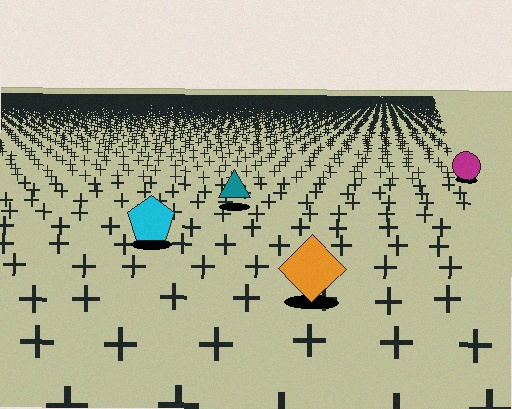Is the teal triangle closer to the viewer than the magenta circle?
Yes. The teal triangle is closer — you can tell from the texture gradient: the ground texture is coarser near it.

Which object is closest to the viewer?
The orange diamond is closest. The texture marks near it are larger and more spread out.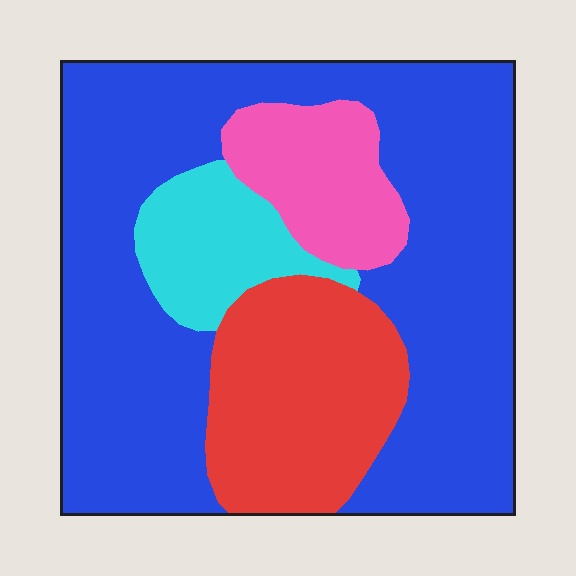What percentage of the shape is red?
Red takes up between a sixth and a third of the shape.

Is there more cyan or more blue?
Blue.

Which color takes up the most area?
Blue, at roughly 60%.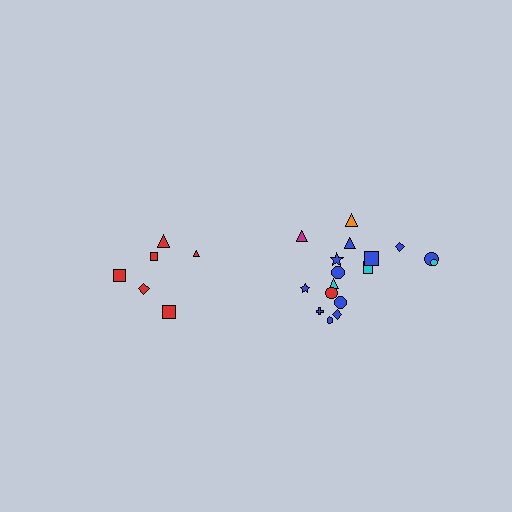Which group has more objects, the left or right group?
The right group.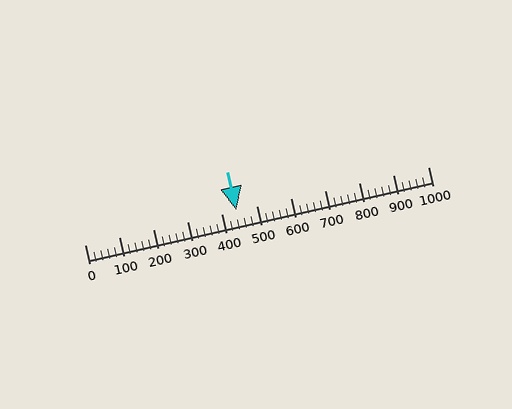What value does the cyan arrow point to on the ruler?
The cyan arrow points to approximately 441.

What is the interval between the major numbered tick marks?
The major tick marks are spaced 100 units apart.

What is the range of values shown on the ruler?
The ruler shows values from 0 to 1000.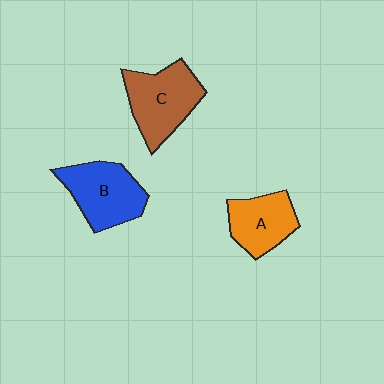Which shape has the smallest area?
Shape A (orange).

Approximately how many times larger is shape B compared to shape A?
Approximately 1.2 times.